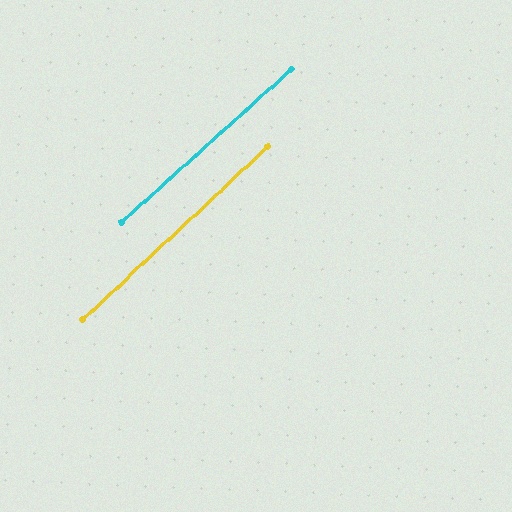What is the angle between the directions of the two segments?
Approximately 1 degree.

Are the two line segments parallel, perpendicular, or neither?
Parallel — their directions differ by only 1.1°.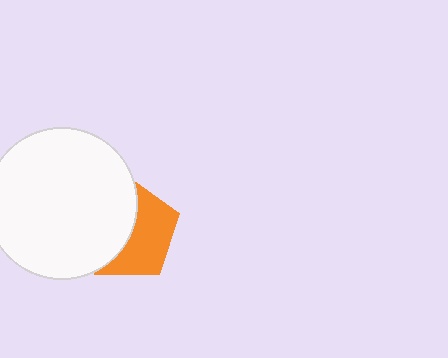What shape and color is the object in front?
The object in front is a white circle.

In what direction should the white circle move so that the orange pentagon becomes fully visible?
The white circle should move left. That is the shortest direction to clear the overlap and leave the orange pentagon fully visible.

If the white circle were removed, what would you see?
You would see the complete orange pentagon.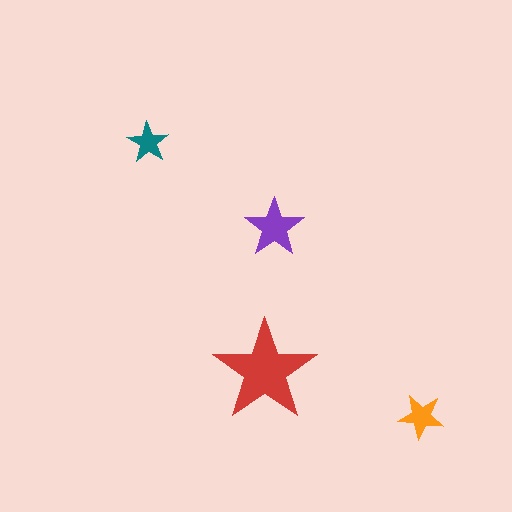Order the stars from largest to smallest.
the red one, the purple one, the orange one, the teal one.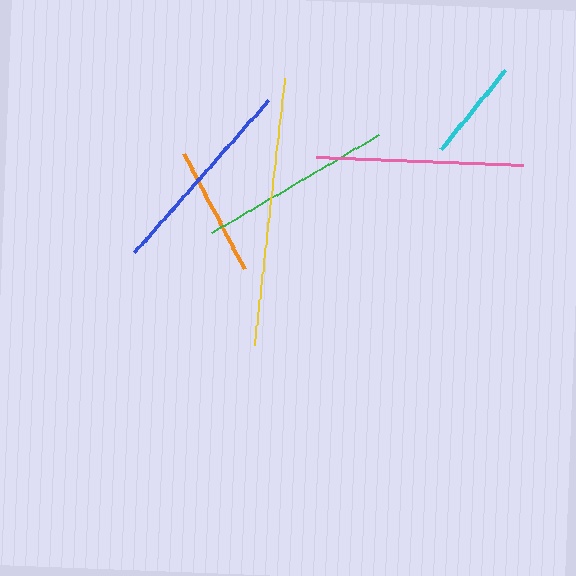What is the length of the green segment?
The green segment is approximately 194 pixels long.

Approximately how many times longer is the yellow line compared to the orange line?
The yellow line is approximately 2.1 times the length of the orange line.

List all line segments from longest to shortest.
From longest to shortest: yellow, pink, blue, green, orange, cyan.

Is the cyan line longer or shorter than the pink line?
The pink line is longer than the cyan line.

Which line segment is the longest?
The yellow line is the longest at approximately 268 pixels.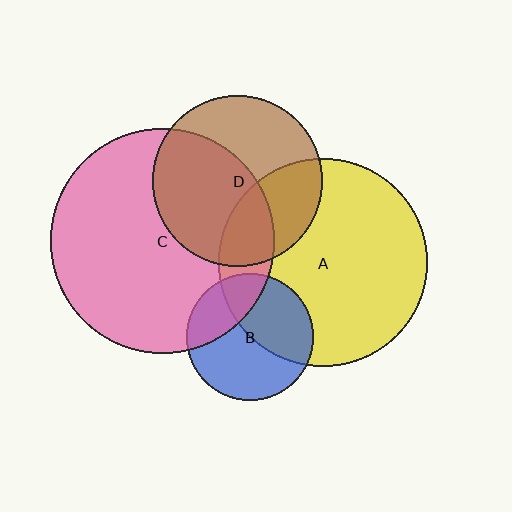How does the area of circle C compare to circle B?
Approximately 3.1 times.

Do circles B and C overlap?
Yes.